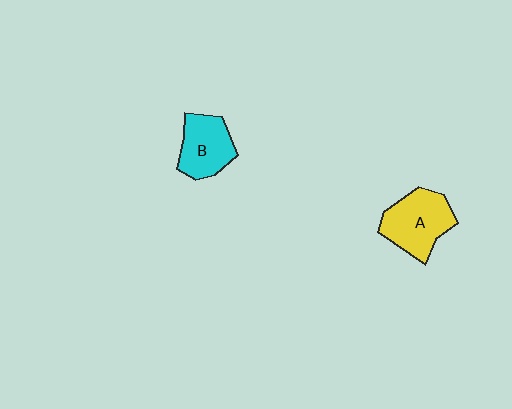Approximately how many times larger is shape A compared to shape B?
Approximately 1.3 times.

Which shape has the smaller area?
Shape B (cyan).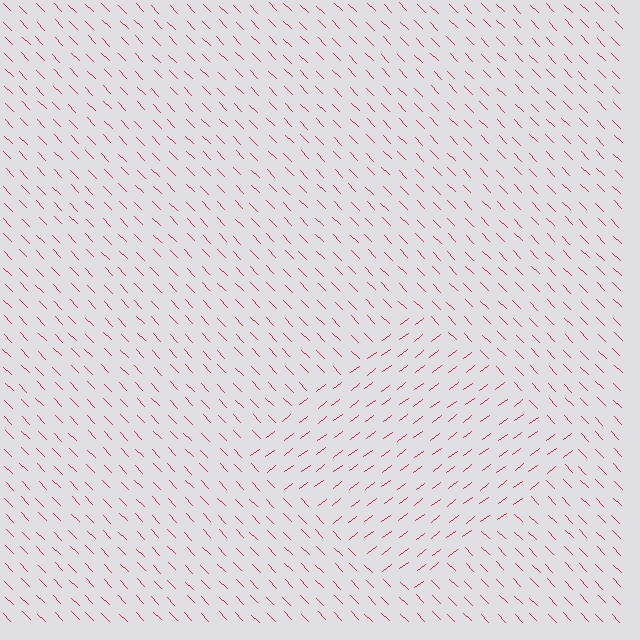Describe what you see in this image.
The image is filled with small red line segments. A diamond region in the image has lines oriented differently from the surrounding lines, creating a visible texture boundary.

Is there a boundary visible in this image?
Yes, there is a texture boundary formed by a change in line orientation.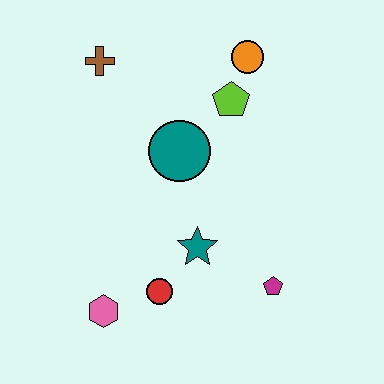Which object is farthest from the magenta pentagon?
The brown cross is farthest from the magenta pentagon.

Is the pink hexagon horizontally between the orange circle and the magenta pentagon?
No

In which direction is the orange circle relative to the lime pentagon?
The orange circle is above the lime pentagon.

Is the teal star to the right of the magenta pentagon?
No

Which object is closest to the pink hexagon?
The red circle is closest to the pink hexagon.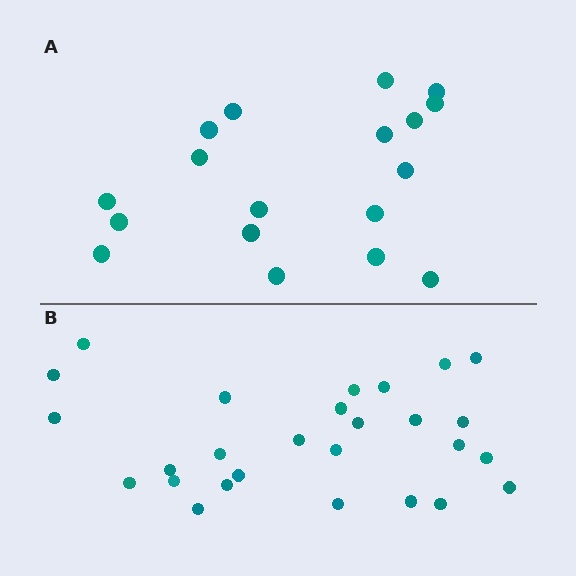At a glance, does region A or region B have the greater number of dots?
Region B (the bottom region) has more dots.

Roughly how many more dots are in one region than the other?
Region B has roughly 8 or so more dots than region A.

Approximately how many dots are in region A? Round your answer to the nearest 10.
About 20 dots. (The exact count is 18, which rounds to 20.)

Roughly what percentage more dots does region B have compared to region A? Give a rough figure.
About 50% more.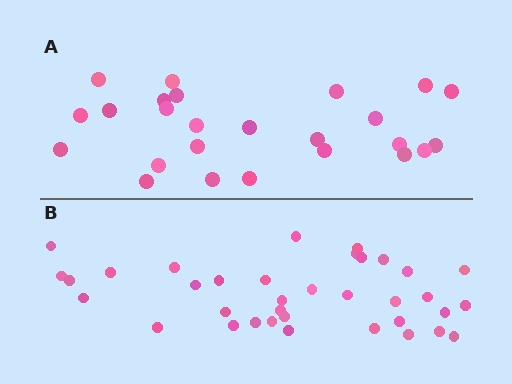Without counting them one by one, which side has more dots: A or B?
Region B (the bottom region) has more dots.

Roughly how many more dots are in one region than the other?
Region B has roughly 12 or so more dots than region A.